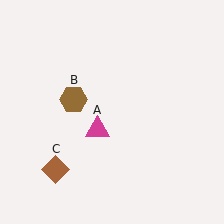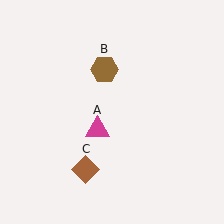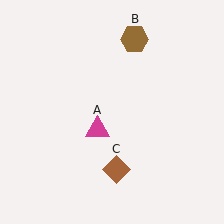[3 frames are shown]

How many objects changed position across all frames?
2 objects changed position: brown hexagon (object B), brown diamond (object C).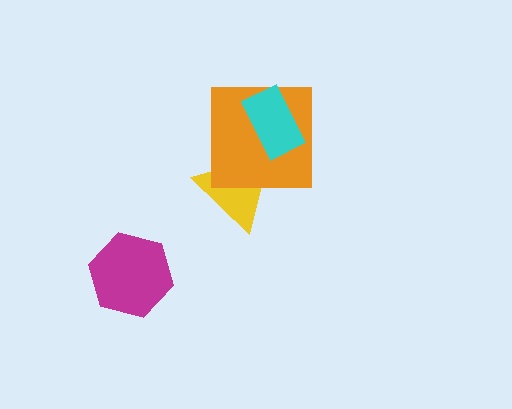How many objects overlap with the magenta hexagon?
0 objects overlap with the magenta hexagon.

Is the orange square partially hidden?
Yes, it is partially covered by another shape.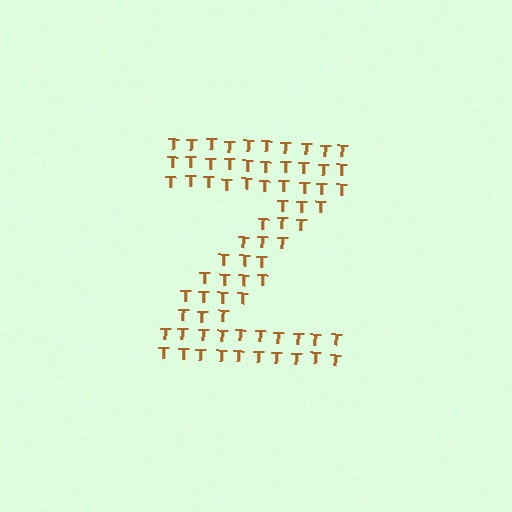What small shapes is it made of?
It is made of small letter T's.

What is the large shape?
The large shape is the letter Z.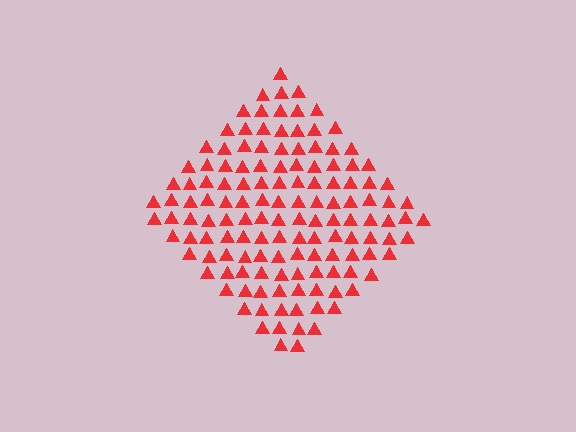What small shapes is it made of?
It is made of small triangles.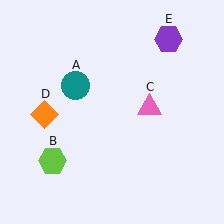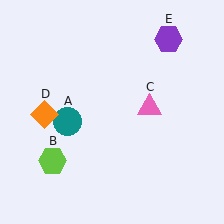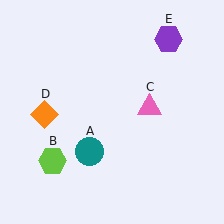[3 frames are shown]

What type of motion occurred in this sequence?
The teal circle (object A) rotated counterclockwise around the center of the scene.